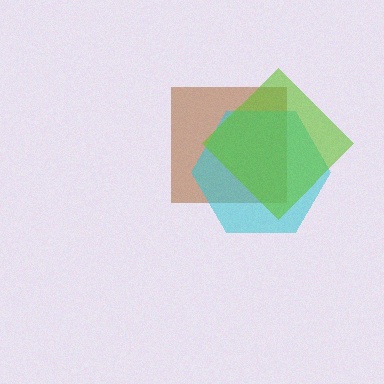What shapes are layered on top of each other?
The layered shapes are: a brown square, a cyan hexagon, a lime diamond.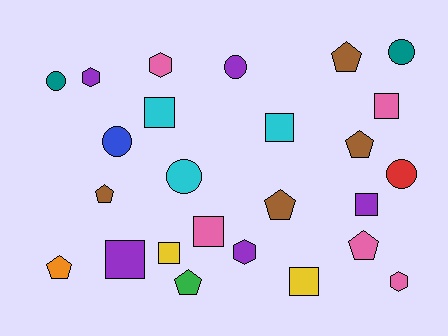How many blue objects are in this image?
There is 1 blue object.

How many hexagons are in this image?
There are 4 hexagons.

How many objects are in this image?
There are 25 objects.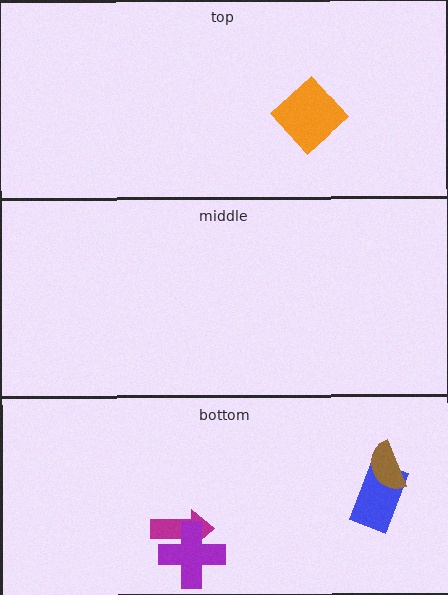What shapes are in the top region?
The orange diamond.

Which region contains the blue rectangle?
The bottom region.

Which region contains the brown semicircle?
The bottom region.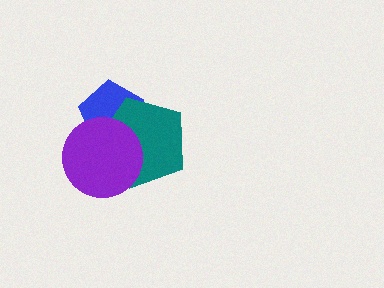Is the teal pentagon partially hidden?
Yes, it is partially covered by another shape.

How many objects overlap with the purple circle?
2 objects overlap with the purple circle.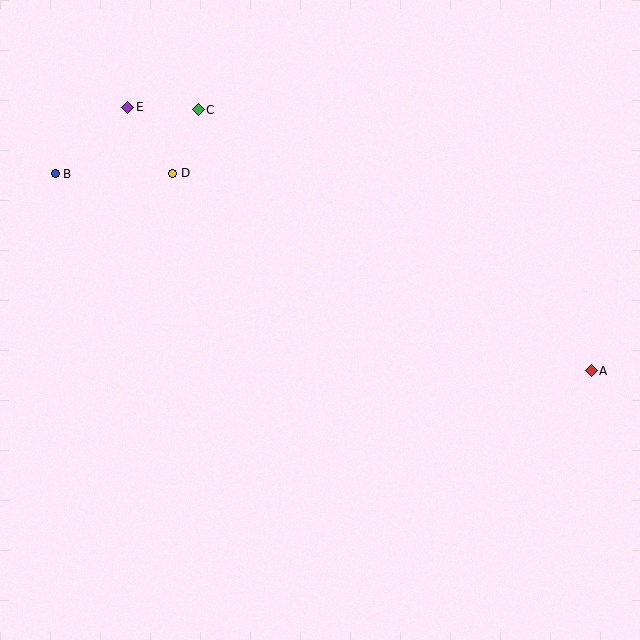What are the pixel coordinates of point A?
Point A is at (591, 371).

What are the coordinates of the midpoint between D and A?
The midpoint between D and A is at (382, 272).